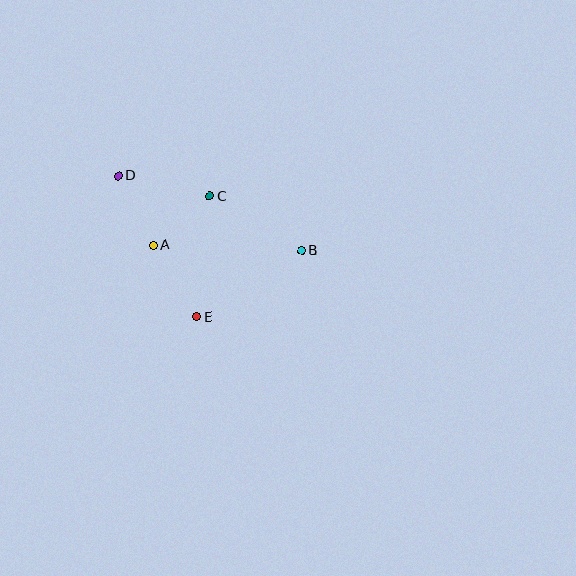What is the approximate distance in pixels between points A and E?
The distance between A and E is approximately 84 pixels.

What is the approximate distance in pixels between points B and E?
The distance between B and E is approximately 124 pixels.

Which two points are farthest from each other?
Points B and D are farthest from each other.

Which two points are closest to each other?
Points A and C are closest to each other.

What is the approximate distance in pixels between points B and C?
The distance between B and C is approximately 107 pixels.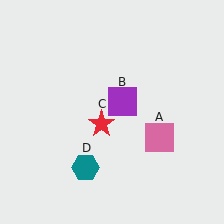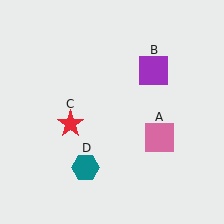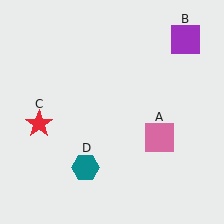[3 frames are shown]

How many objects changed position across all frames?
2 objects changed position: purple square (object B), red star (object C).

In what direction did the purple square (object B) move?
The purple square (object B) moved up and to the right.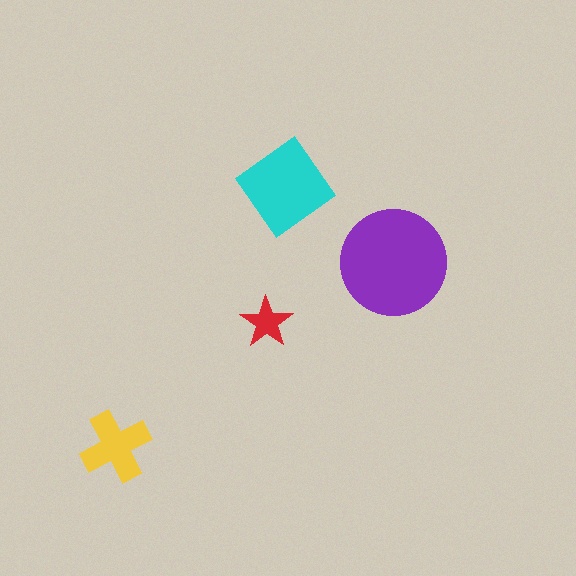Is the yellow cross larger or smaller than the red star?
Larger.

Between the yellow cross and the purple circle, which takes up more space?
The purple circle.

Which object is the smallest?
The red star.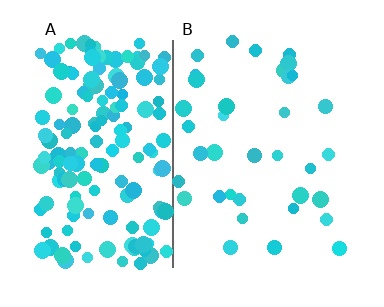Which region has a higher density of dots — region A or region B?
A (the left).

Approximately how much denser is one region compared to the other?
Approximately 4.5× — region A over region B.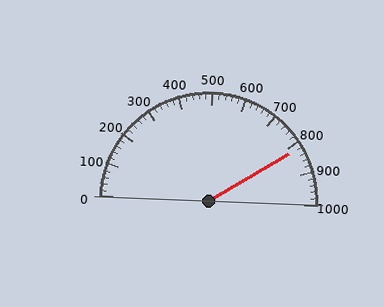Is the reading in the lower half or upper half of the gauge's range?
The reading is in the upper half of the range (0 to 1000).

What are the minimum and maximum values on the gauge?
The gauge ranges from 0 to 1000.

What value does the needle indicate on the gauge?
The needle indicates approximately 820.